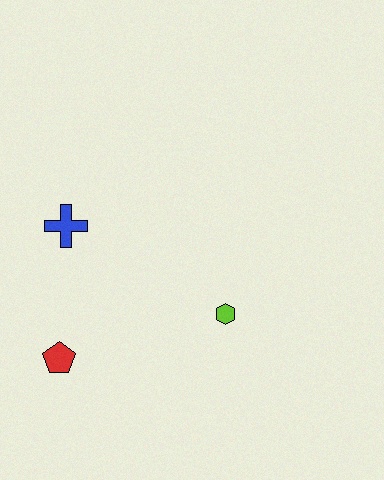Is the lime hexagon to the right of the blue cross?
Yes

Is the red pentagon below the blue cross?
Yes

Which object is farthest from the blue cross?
The lime hexagon is farthest from the blue cross.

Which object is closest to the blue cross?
The red pentagon is closest to the blue cross.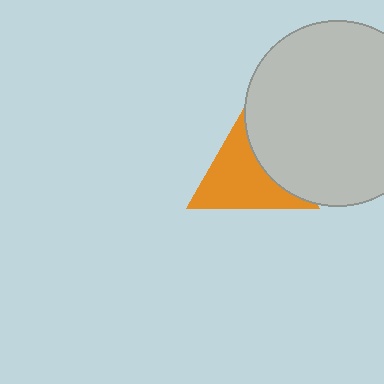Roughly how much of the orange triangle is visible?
About half of it is visible (roughly 64%).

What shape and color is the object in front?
The object in front is a light gray circle.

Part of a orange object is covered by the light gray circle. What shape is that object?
It is a triangle.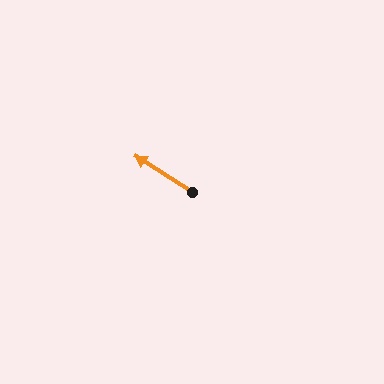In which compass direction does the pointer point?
Northwest.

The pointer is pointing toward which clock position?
Roughly 10 o'clock.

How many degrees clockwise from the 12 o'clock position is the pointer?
Approximately 302 degrees.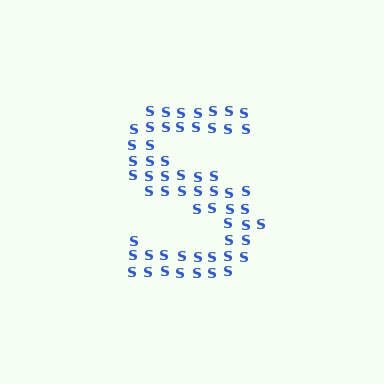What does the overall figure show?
The overall figure shows the letter S.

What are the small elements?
The small elements are letter S's.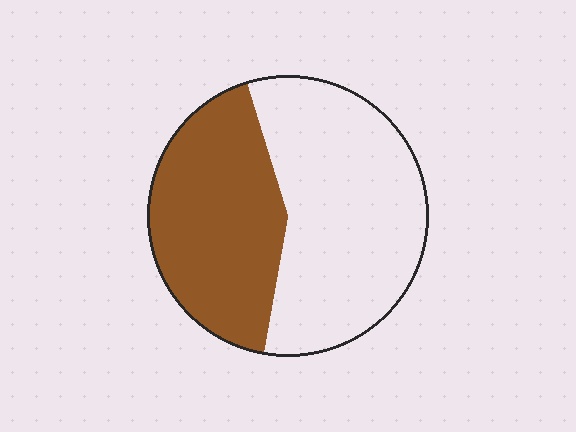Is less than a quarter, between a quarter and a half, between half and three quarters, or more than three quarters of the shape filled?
Between a quarter and a half.